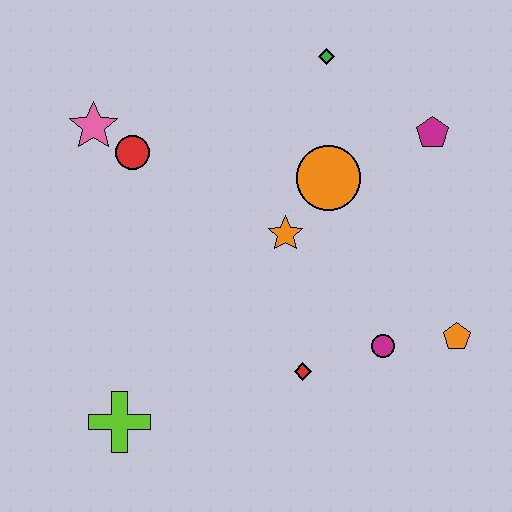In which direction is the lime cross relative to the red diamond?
The lime cross is to the left of the red diamond.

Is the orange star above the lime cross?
Yes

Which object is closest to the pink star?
The red circle is closest to the pink star.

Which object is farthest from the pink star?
The orange pentagon is farthest from the pink star.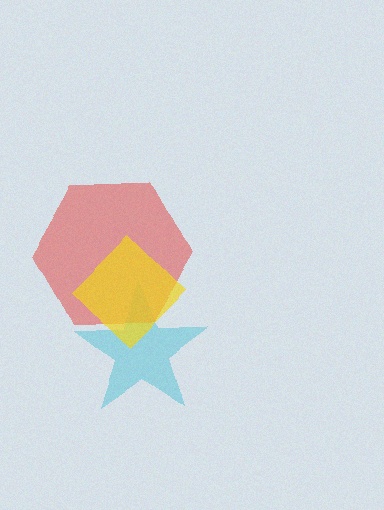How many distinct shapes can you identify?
There are 3 distinct shapes: a cyan star, a red hexagon, a yellow diamond.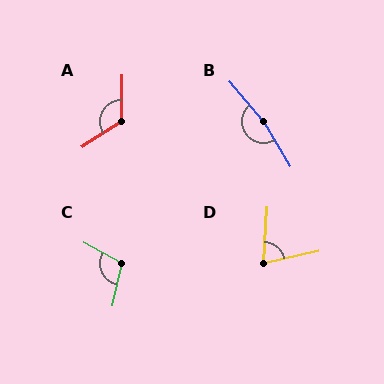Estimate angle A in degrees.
Approximately 124 degrees.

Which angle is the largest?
B, at approximately 170 degrees.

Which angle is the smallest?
D, at approximately 74 degrees.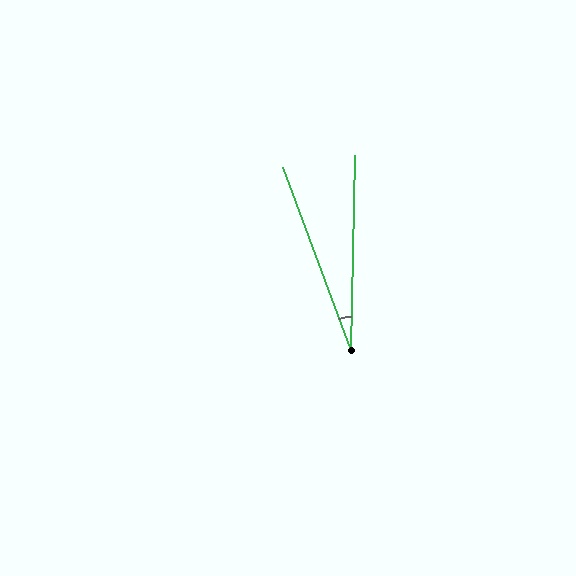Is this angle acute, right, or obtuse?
It is acute.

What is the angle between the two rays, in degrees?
Approximately 21 degrees.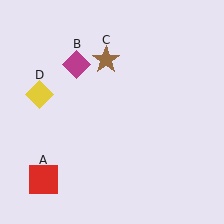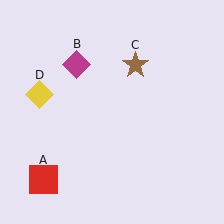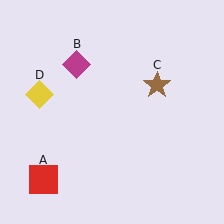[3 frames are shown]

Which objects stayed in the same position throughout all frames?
Red square (object A) and magenta diamond (object B) and yellow diamond (object D) remained stationary.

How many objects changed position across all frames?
1 object changed position: brown star (object C).